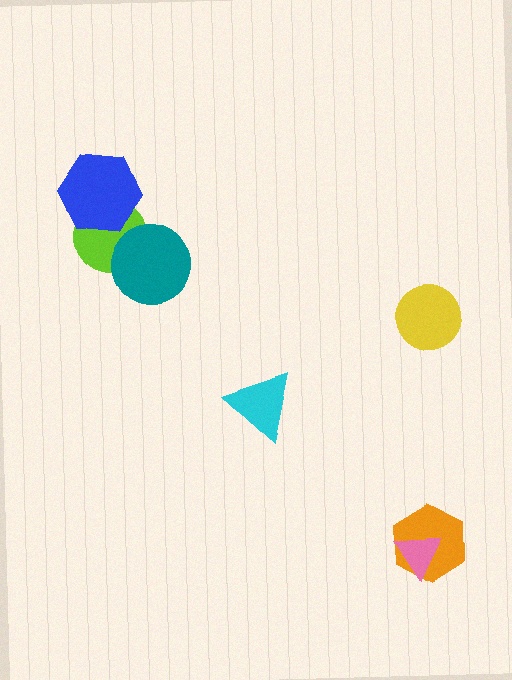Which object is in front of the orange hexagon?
The pink triangle is in front of the orange hexagon.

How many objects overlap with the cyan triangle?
0 objects overlap with the cyan triangle.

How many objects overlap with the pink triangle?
1 object overlaps with the pink triangle.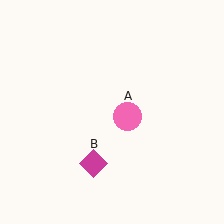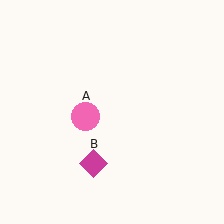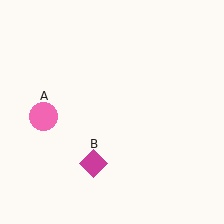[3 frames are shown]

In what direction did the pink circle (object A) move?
The pink circle (object A) moved left.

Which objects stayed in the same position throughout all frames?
Magenta diamond (object B) remained stationary.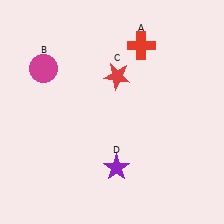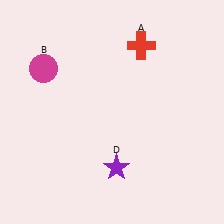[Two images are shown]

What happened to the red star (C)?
The red star (C) was removed in Image 2. It was in the top-right area of Image 1.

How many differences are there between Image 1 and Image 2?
There is 1 difference between the two images.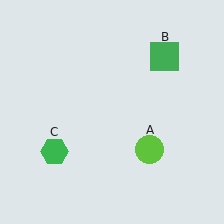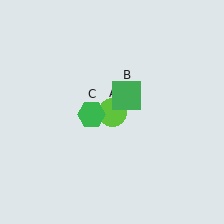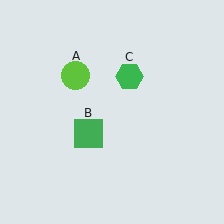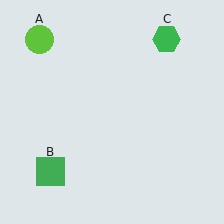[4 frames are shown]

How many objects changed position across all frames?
3 objects changed position: lime circle (object A), green square (object B), green hexagon (object C).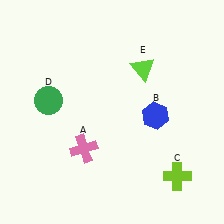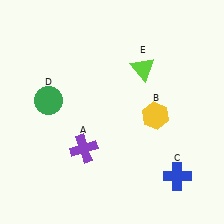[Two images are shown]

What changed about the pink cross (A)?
In Image 1, A is pink. In Image 2, it changed to purple.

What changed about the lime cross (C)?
In Image 1, C is lime. In Image 2, it changed to blue.